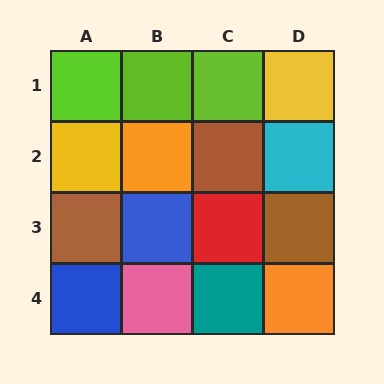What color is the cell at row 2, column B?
Orange.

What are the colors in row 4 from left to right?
Blue, pink, teal, orange.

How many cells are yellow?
2 cells are yellow.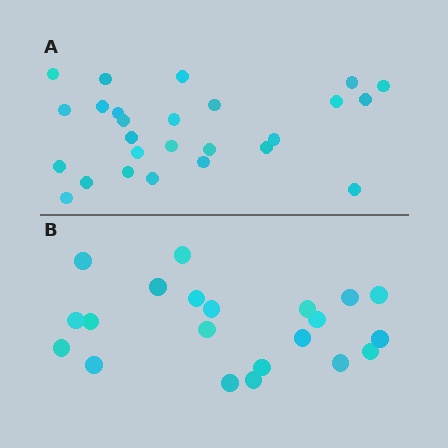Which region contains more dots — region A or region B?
Region A (the top region) has more dots.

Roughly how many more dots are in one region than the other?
Region A has about 5 more dots than region B.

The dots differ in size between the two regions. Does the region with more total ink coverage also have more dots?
No. Region B has more total ink coverage because its dots are larger, but region A actually contains more individual dots. Total area can be misleading — the number of items is what matters here.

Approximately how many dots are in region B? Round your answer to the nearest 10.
About 20 dots. (The exact count is 21, which rounds to 20.)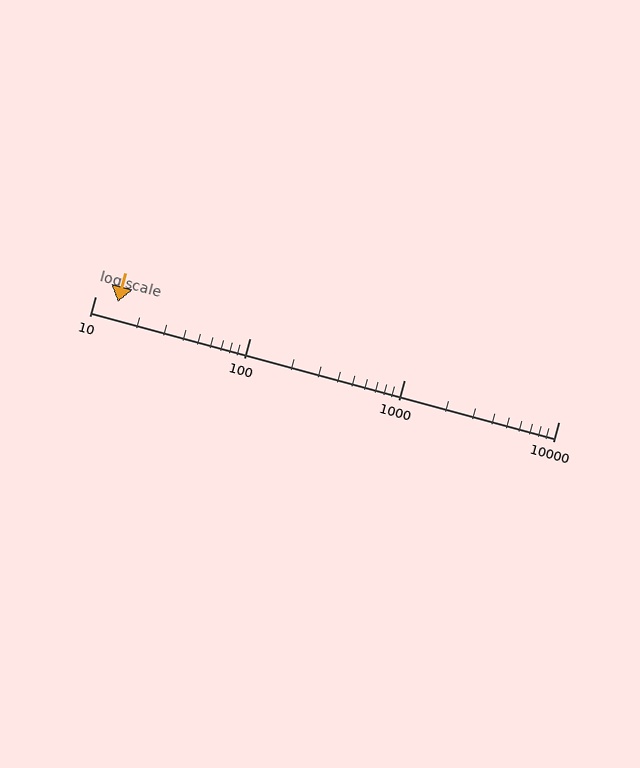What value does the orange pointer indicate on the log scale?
The pointer indicates approximately 14.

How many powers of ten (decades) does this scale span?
The scale spans 3 decades, from 10 to 10000.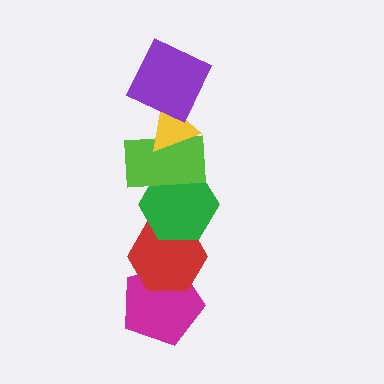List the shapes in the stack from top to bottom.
From top to bottom: the purple square, the yellow triangle, the lime rectangle, the green hexagon, the red hexagon, the magenta pentagon.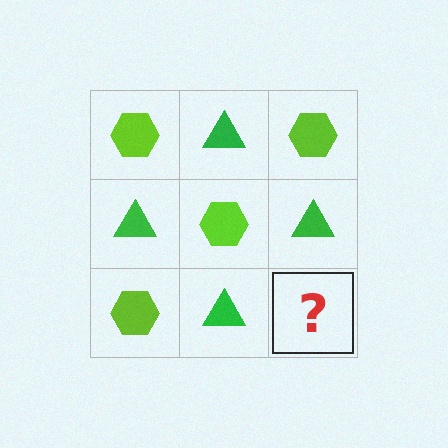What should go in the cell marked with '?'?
The missing cell should contain a lime hexagon.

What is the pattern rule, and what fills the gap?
The rule is that it alternates lime hexagon and green triangle in a checkerboard pattern. The gap should be filled with a lime hexagon.